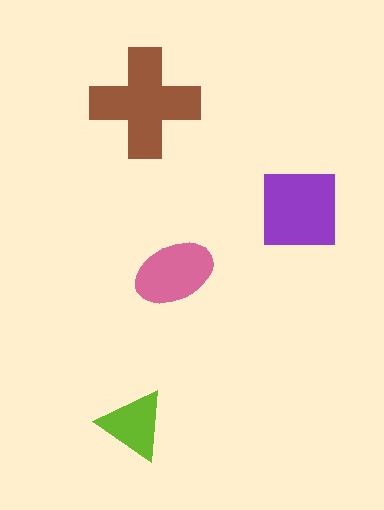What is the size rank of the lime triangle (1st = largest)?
4th.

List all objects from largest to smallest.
The brown cross, the purple square, the pink ellipse, the lime triangle.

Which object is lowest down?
The lime triangle is bottommost.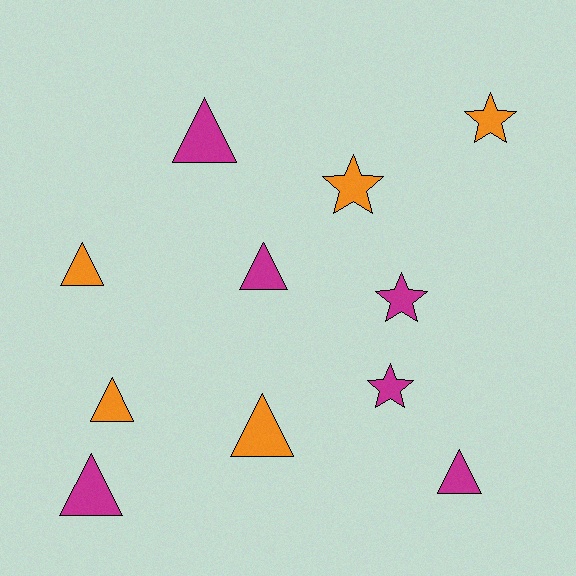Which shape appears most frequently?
Triangle, with 7 objects.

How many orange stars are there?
There are 2 orange stars.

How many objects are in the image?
There are 11 objects.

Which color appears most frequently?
Magenta, with 6 objects.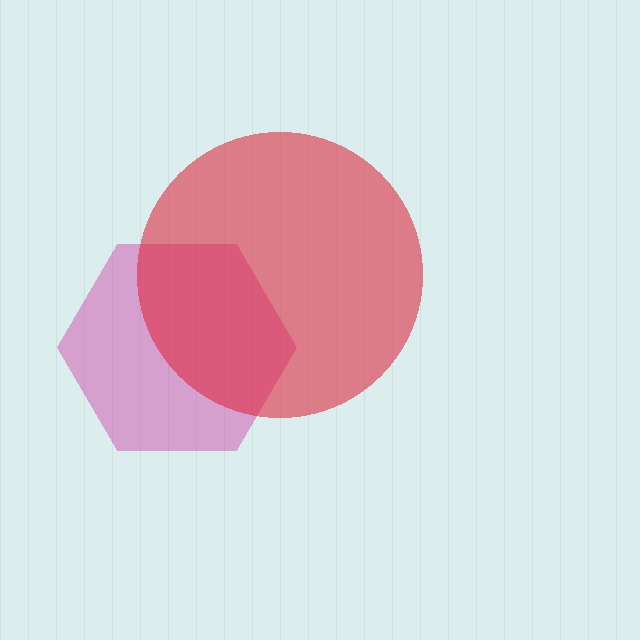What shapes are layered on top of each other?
The layered shapes are: a magenta hexagon, a red circle.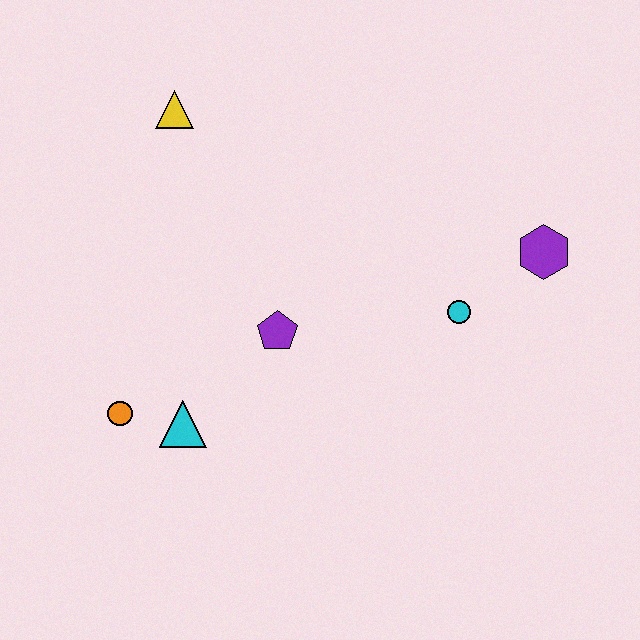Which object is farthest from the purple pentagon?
The purple hexagon is farthest from the purple pentagon.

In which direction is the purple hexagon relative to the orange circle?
The purple hexagon is to the right of the orange circle.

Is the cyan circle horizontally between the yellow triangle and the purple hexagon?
Yes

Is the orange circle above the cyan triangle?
Yes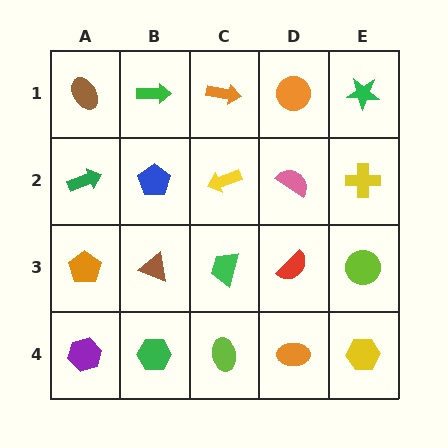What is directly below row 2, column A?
An orange pentagon.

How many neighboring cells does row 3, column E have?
3.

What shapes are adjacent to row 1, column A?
A green arrow (row 2, column A), a green arrow (row 1, column B).